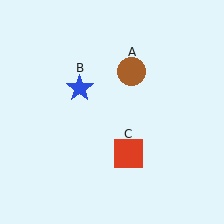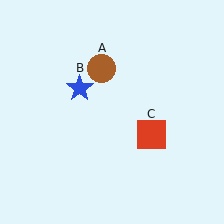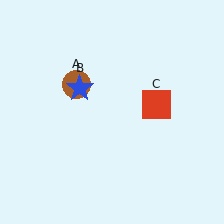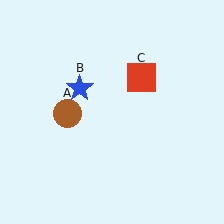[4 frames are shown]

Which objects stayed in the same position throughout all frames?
Blue star (object B) remained stationary.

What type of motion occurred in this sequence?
The brown circle (object A), red square (object C) rotated counterclockwise around the center of the scene.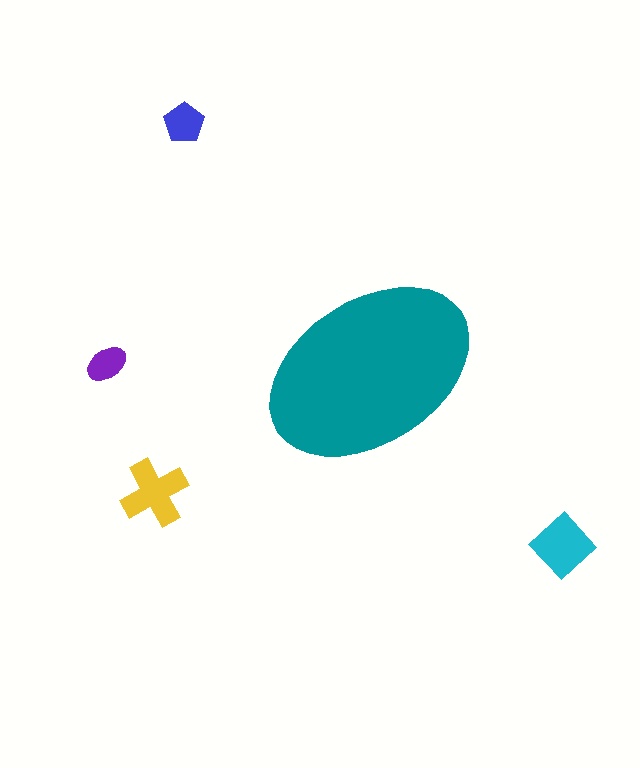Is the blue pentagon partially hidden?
No, the blue pentagon is fully visible.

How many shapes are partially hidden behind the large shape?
0 shapes are partially hidden.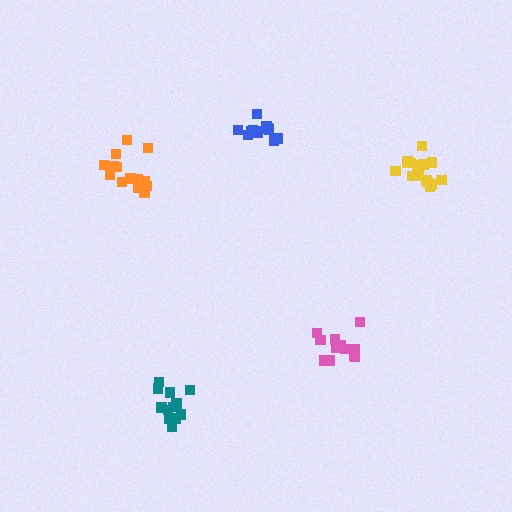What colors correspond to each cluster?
The clusters are colored: teal, yellow, orange, blue, pink.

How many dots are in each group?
Group 1: 12 dots, Group 2: 17 dots, Group 3: 15 dots, Group 4: 13 dots, Group 5: 12 dots (69 total).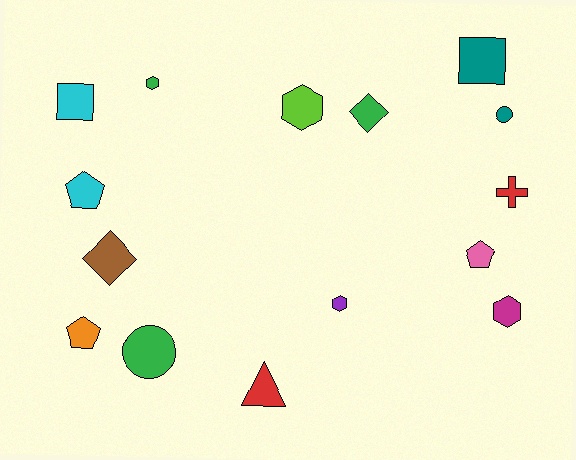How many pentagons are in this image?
There are 3 pentagons.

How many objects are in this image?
There are 15 objects.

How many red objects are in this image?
There are 2 red objects.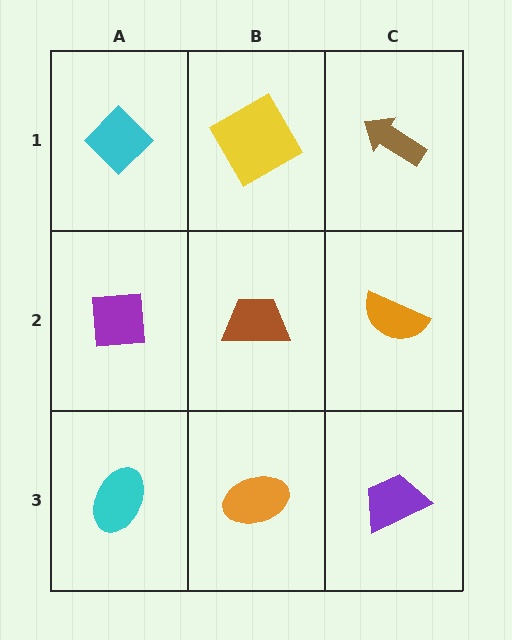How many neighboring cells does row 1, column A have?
2.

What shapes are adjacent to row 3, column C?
An orange semicircle (row 2, column C), an orange ellipse (row 3, column B).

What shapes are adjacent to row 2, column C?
A brown arrow (row 1, column C), a purple trapezoid (row 3, column C), a brown trapezoid (row 2, column B).